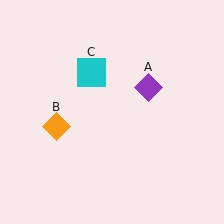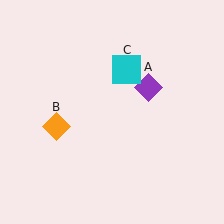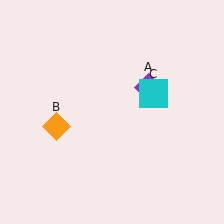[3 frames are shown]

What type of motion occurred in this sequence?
The cyan square (object C) rotated clockwise around the center of the scene.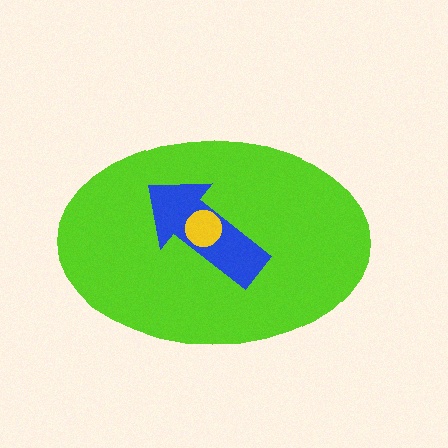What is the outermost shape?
The lime ellipse.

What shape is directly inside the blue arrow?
The yellow circle.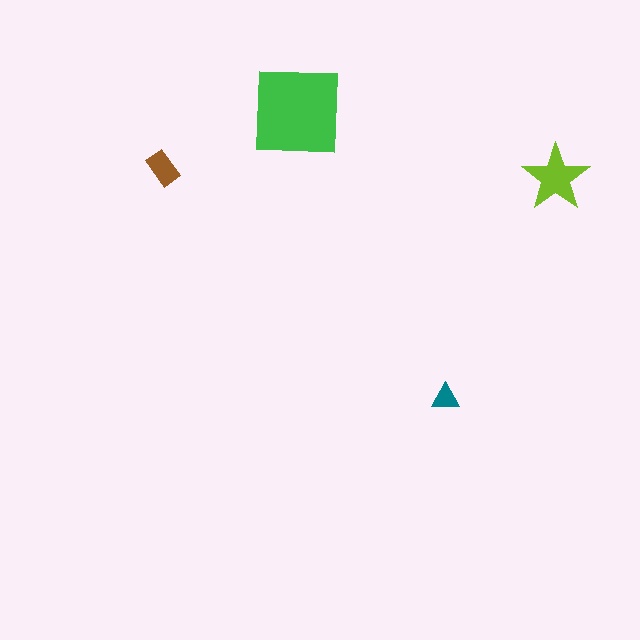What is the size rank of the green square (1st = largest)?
1st.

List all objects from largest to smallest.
The green square, the lime star, the brown rectangle, the teal triangle.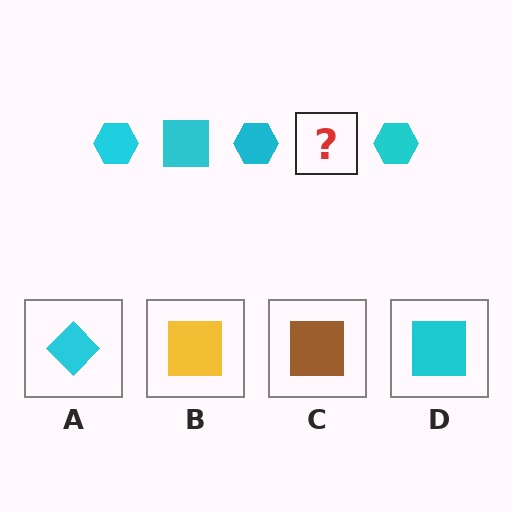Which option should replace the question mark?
Option D.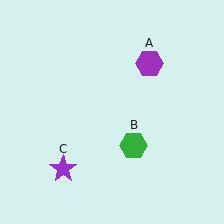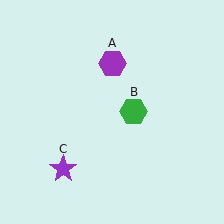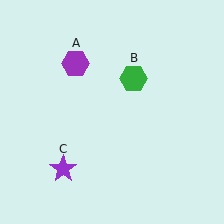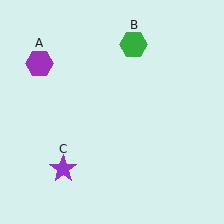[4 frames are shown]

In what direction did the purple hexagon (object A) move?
The purple hexagon (object A) moved left.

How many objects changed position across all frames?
2 objects changed position: purple hexagon (object A), green hexagon (object B).